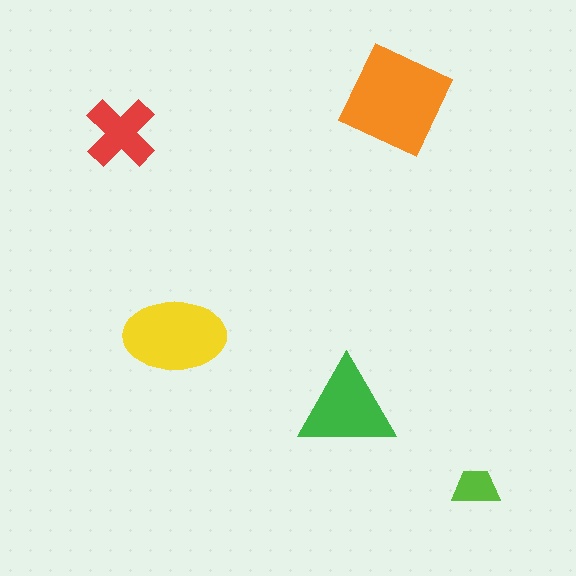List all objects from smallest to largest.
The lime trapezoid, the red cross, the green triangle, the yellow ellipse, the orange square.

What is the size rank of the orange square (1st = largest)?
1st.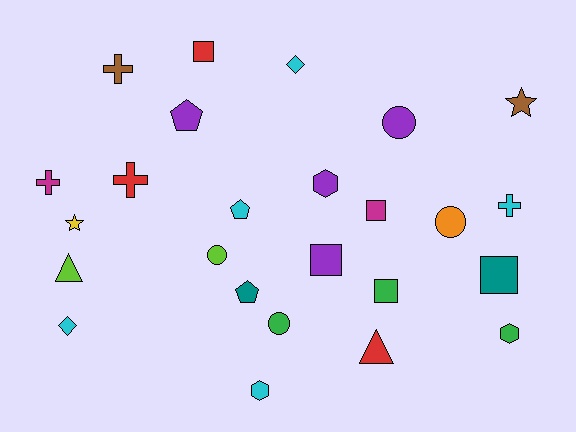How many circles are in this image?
There are 4 circles.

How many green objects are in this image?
There are 3 green objects.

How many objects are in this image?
There are 25 objects.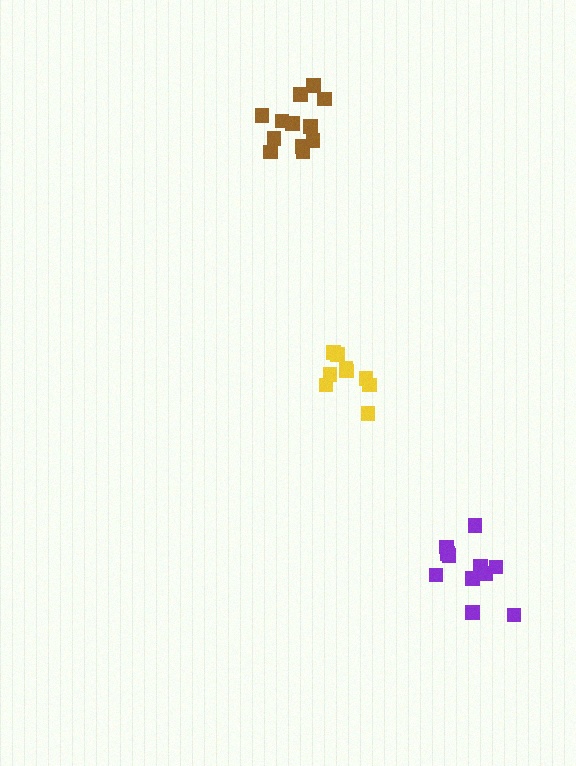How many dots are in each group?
Group 1: 11 dots, Group 2: 9 dots, Group 3: 12 dots (32 total).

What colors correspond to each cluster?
The clusters are colored: purple, yellow, brown.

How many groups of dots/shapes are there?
There are 3 groups.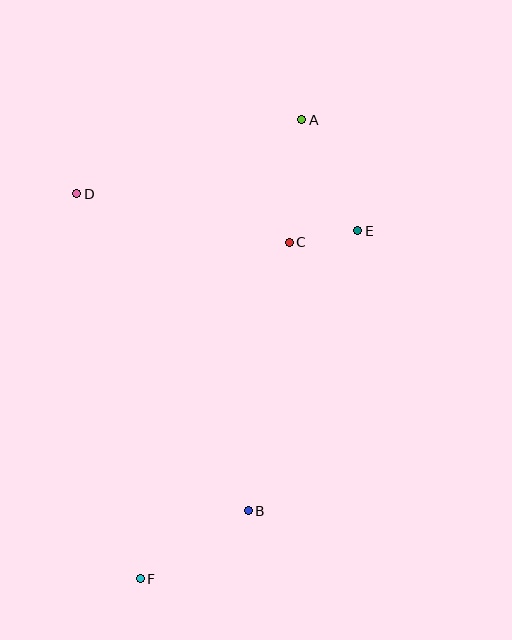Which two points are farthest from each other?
Points A and F are farthest from each other.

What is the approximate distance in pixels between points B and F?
The distance between B and F is approximately 128 pixels.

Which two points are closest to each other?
Points C and E are closest to each other.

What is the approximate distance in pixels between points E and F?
The distance between E and F is approximately 410 pixels.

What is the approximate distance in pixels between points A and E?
The distance between A and E is approximately 124 pixels.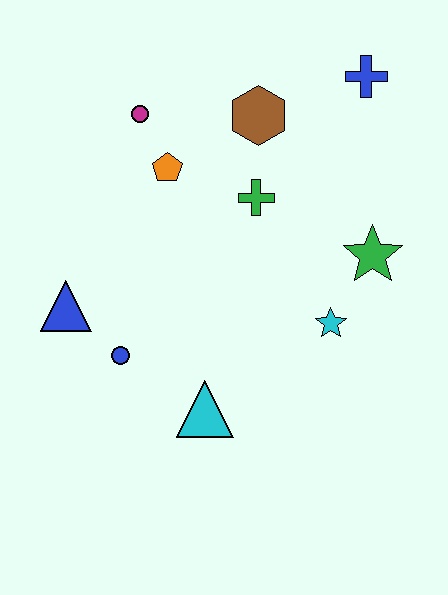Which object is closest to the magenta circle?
The orange pentagon is closest to the magenta circle.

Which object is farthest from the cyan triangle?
The blue cross is farthest from the cyan triangle.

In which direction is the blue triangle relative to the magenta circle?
The blue triangle is below the magenta circle.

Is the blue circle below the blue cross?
Yes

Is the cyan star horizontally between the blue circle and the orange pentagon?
No